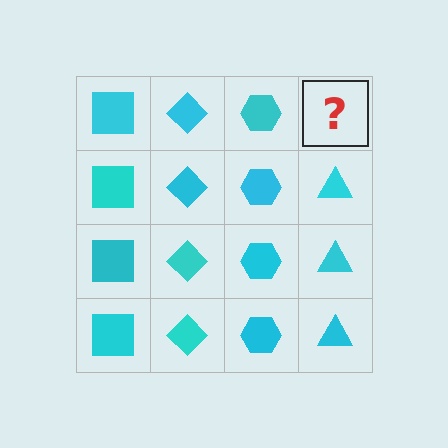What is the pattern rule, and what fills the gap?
The rule is that each column has a consistent shape. The gap should be filled with a cyan triangle.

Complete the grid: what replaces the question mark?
The question mark should be replaced with a cyan triangle.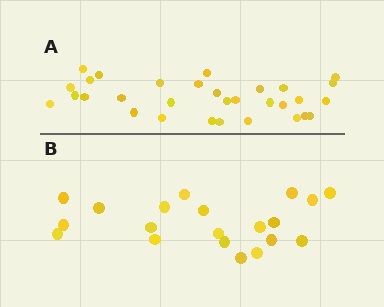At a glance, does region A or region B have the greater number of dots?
Region A (the top region) has more dots.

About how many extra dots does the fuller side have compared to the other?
Region A has roughly 12 or so more dots than region B.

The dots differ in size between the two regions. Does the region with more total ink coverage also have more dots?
No. Region B has more total ink coverage because its dots are larger, but region A actually contains more individual dots. Total area can be misleading — the number of items is what matters here.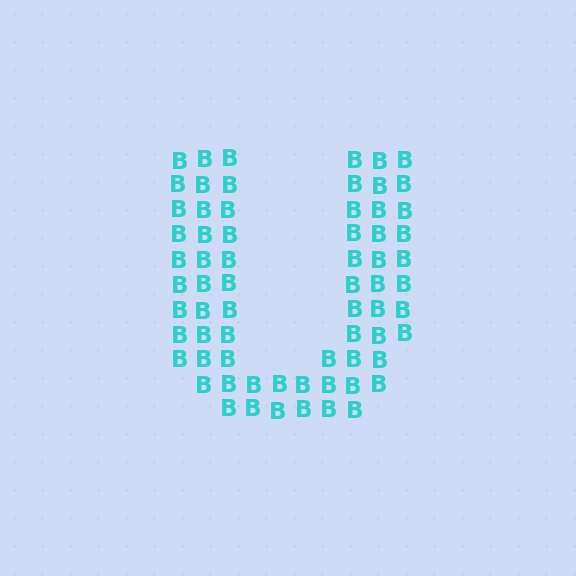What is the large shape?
The large shape is the letter U.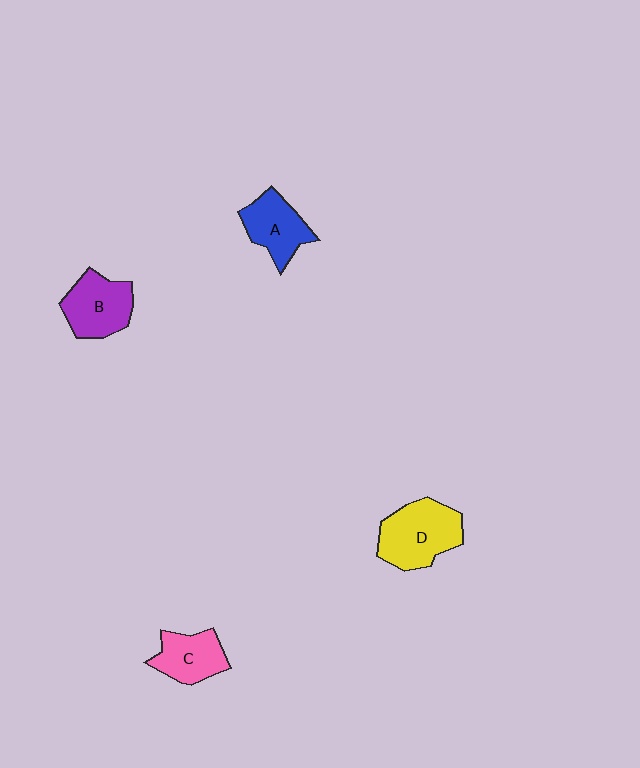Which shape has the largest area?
Shape D (yellow).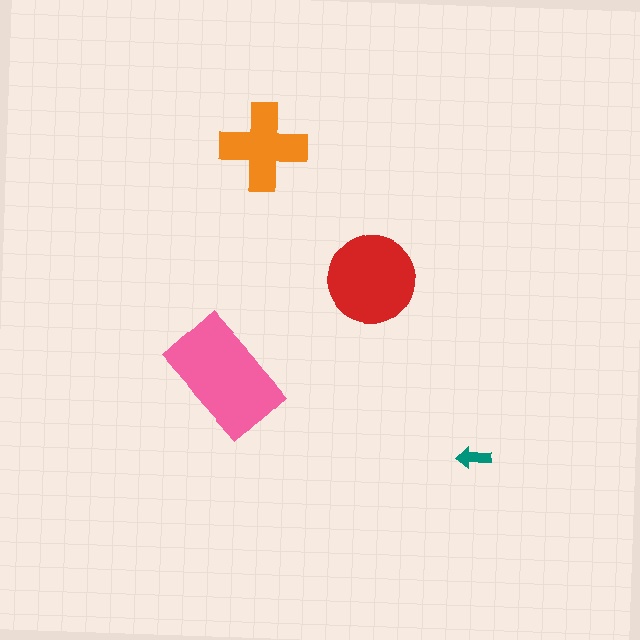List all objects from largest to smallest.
The pink rectangle, the red circle, the orange cross, the teal arrow.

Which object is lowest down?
The teal arrow is bottommost.